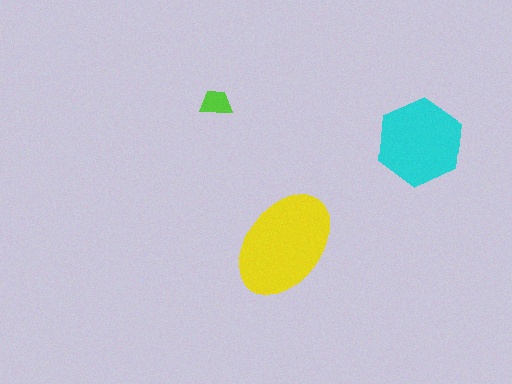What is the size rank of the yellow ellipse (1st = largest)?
1st.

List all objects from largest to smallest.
The yellow ellipse, the cyan hexagon, the lime trapezoid.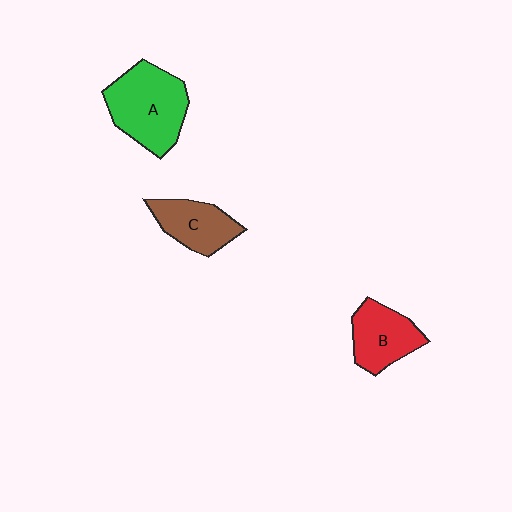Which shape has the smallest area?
Shape C (brown).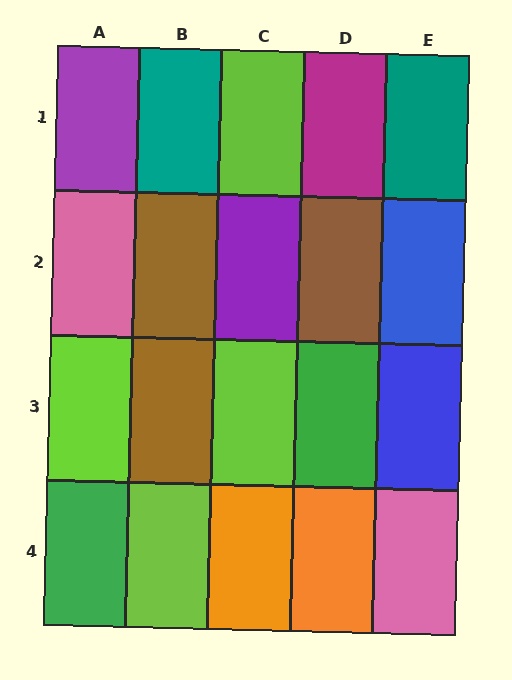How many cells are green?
2 cells are green.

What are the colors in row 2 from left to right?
Pink, brown, purple, brown, blue.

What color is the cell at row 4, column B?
Lime.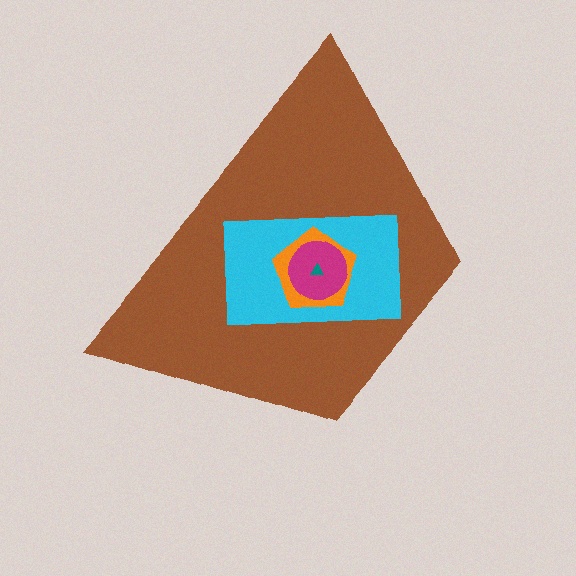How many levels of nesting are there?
5.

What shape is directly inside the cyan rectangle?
The orange pentagon.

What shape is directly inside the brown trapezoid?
The cyan rectangle.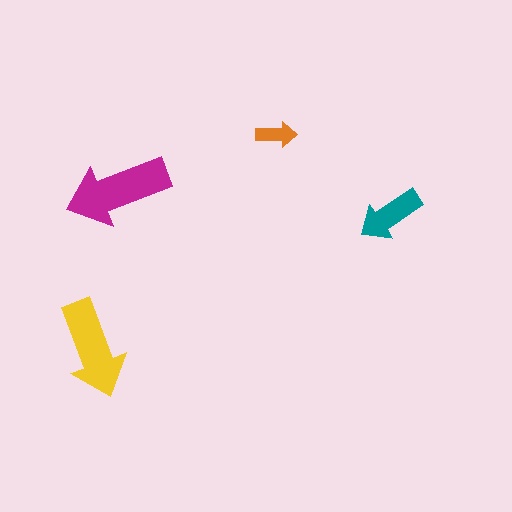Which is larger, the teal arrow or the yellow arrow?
The yellow one.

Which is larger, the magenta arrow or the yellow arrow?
The magenta one.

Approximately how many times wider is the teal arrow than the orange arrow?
About 1.5 times wider.